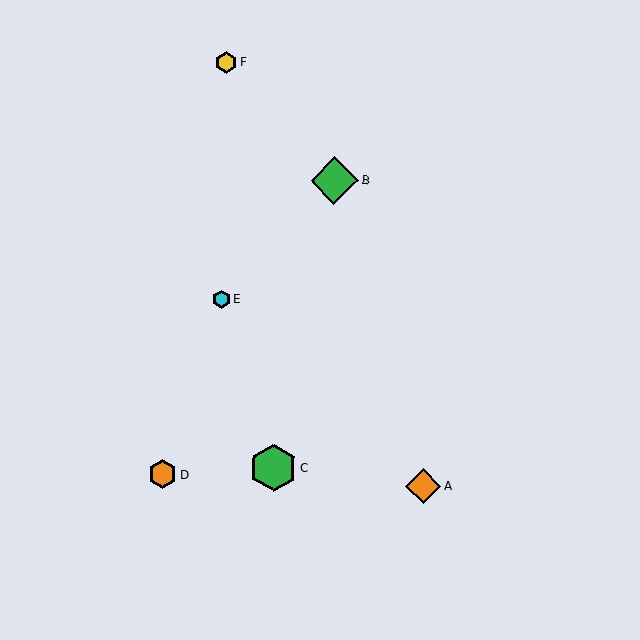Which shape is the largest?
The green diamond (labeled B) is the largest.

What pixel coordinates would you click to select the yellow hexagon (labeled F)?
Click at (226, 62) to select the yellow hexagon F.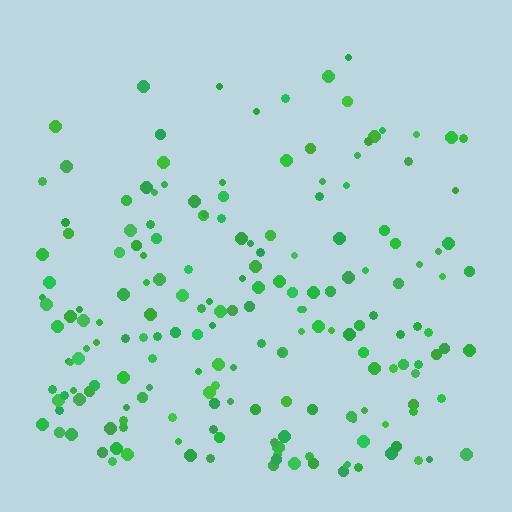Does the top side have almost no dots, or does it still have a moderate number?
Still a moderate number, just noticeably fewer than the bottom.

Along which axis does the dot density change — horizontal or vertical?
Vertical.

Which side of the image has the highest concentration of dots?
The bottom.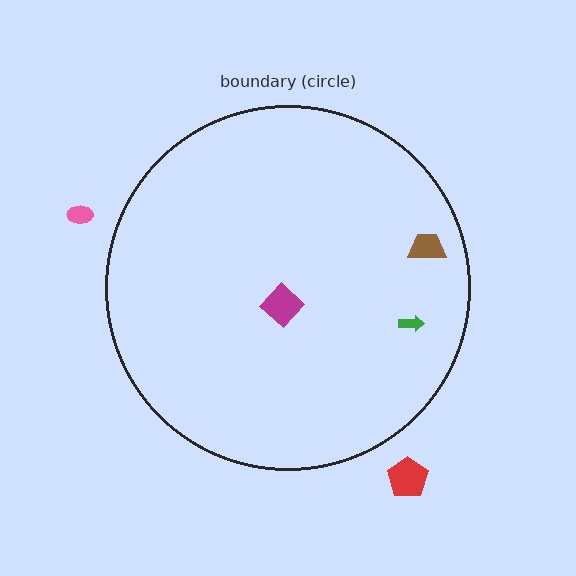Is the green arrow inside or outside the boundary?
Inside.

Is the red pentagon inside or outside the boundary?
Outside.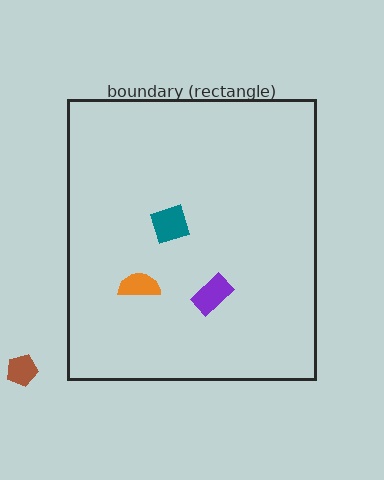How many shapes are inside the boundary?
3 inside, 1 outside.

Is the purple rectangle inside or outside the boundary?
Inside.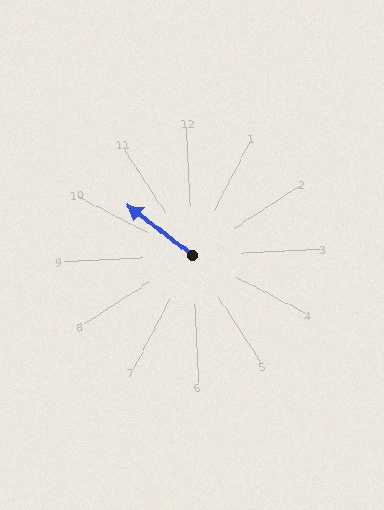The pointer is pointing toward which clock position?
Roughly 10 o'clock.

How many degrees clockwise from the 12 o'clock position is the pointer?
Approximately 310 degrees.